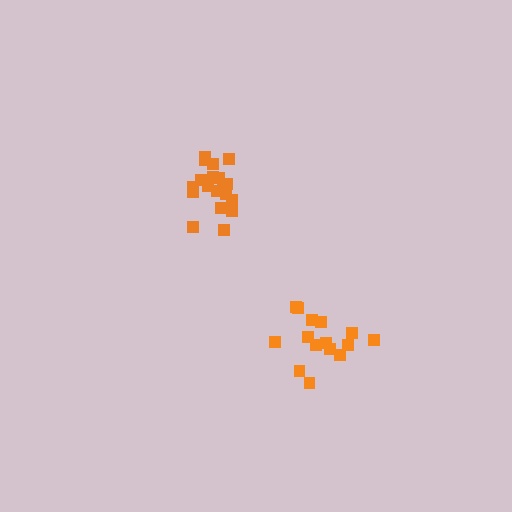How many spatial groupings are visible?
There are 2 spatial groupings.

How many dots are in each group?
Group 1: 15 dots, Group 2: 19 dots (34 total).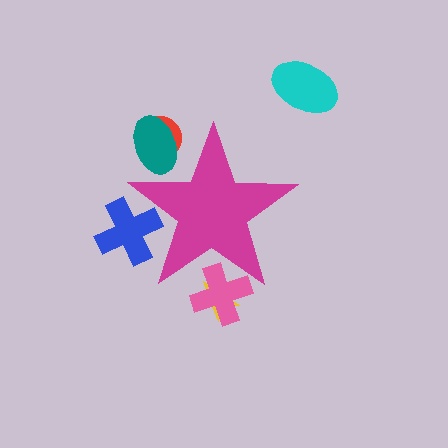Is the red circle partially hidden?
Yes, the red circle is partially hidden behind the magenta star.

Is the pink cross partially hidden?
Yes, the pink cross is partially hidden behind the magenta star.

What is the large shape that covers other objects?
A magenta star.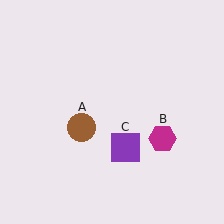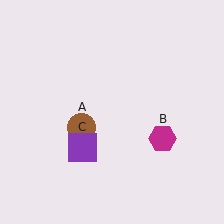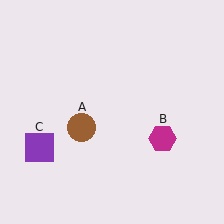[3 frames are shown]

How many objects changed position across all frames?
1 object changed position: purple square (object C).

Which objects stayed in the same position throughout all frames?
Brown circle (object A) and magenta hexagon (object B) remained stationary.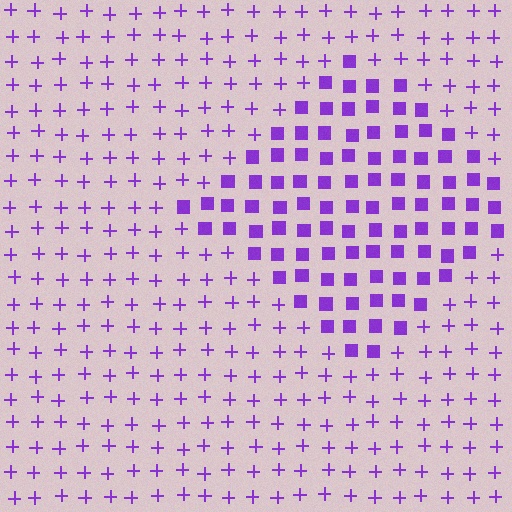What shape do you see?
I see a diamond.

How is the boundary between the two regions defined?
The boundary is defined by a change in element shape: squares inside vs. plus signs outside. All elements share the same color and spacing.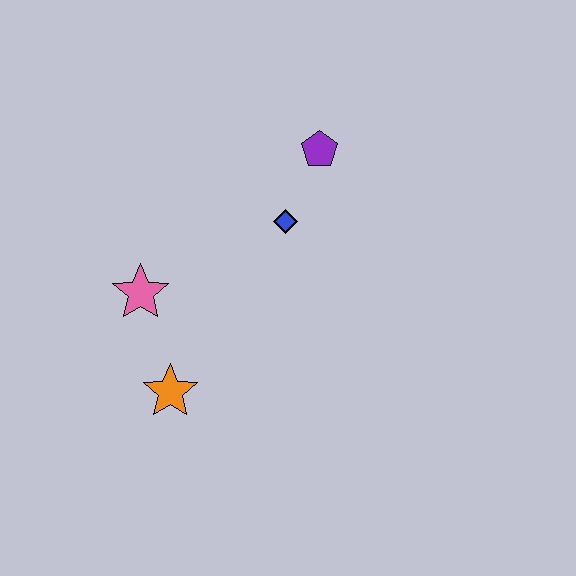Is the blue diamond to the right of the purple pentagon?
No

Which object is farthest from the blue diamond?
The orange star is farthest from the blue diamond.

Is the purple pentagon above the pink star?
Yes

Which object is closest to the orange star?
The pink star is closest to the orange star.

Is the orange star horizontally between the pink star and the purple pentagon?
Yes